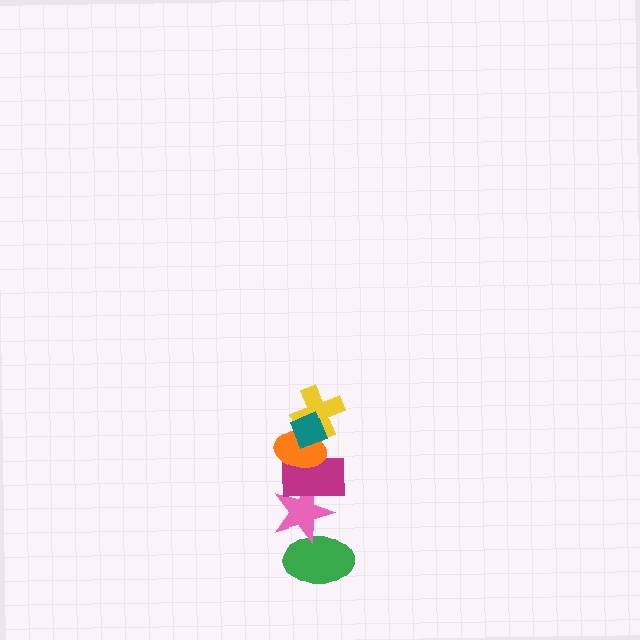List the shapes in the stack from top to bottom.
From top to bottom: the teal diamond, the yellow cross, the orange ellipse, the magenta rectangle, the pink star, the green ellipse.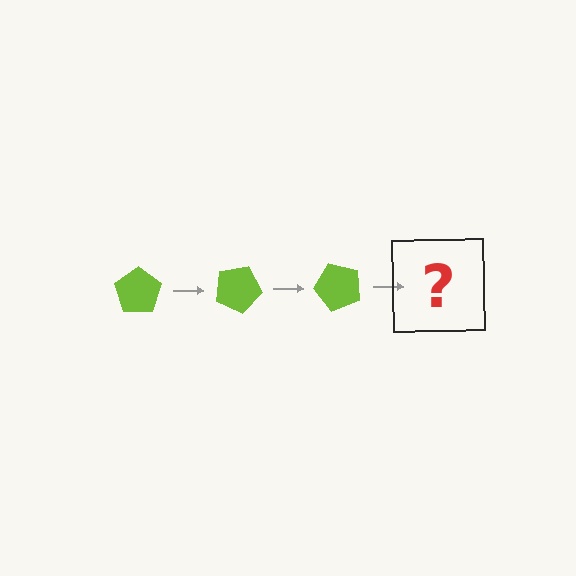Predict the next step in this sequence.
The next step is a lime pentagon rotated 75 degrees.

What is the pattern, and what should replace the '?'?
The pattern is that the pentagon rotates 25 degrees each step. The '?' should be a lime pentagon rotated 75 degrees.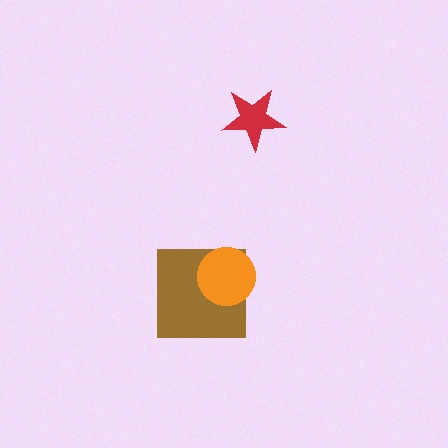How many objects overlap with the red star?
0 objects overlap with the red star.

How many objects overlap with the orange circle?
1 object overlaps with the orange circle.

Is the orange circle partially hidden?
No, no other shape covers it.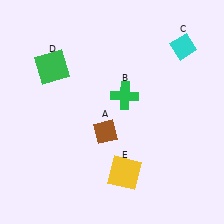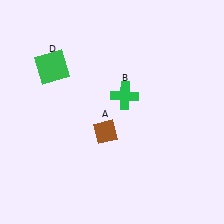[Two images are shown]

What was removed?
The cyan diamond (C), the yellow square (E) were removed in Image 2.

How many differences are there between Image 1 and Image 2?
There are 2 differences between the two images.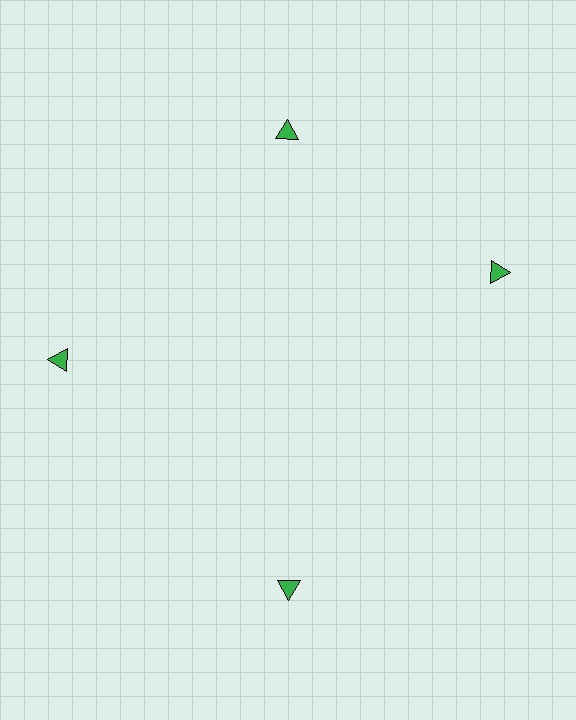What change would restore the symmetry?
The symmetry would be restored by rotating it back into even spacing with its neighbors so that all 4 triangles sit at equal angles and equal distance from the center.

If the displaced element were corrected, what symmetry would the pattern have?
It would have 4-fold rotational symmetry — the pattern would map onto itself every 90 degrees.